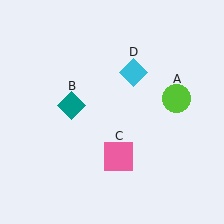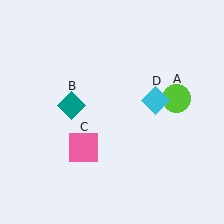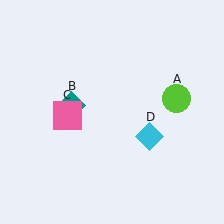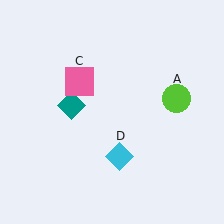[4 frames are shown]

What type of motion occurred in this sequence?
The pink square (object C), cyan diamond (object D) rotated clockwise around the center of the scene.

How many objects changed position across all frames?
2 objects changed position: pink square (object C), cyan diamond (object D).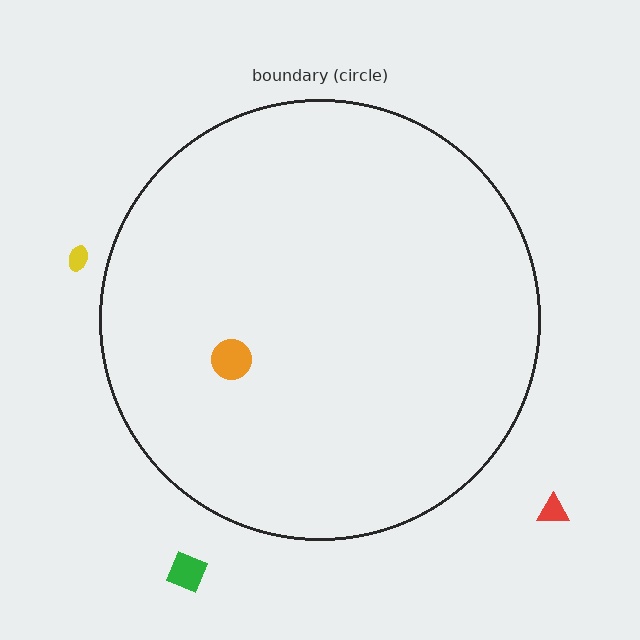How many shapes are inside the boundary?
1 inside, 3 outside.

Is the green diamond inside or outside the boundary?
Outside.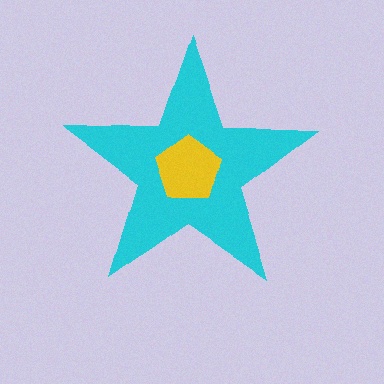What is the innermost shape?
The yellow pentagon.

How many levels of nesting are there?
2.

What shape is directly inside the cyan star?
The yellow pentagon.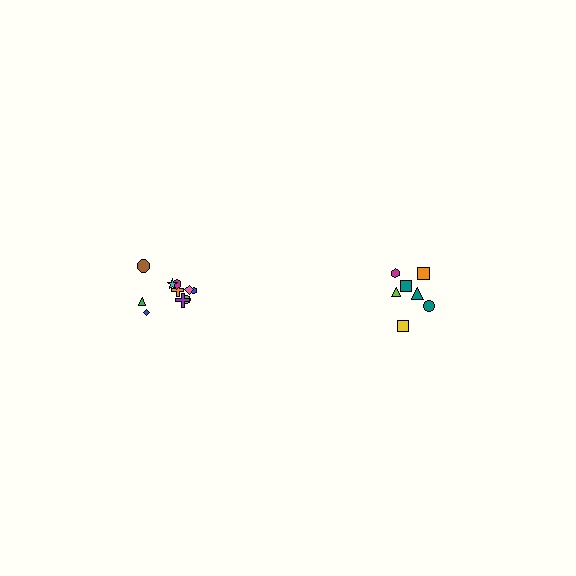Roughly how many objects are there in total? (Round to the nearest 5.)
Roughly 15 objects in total.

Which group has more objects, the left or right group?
The left group.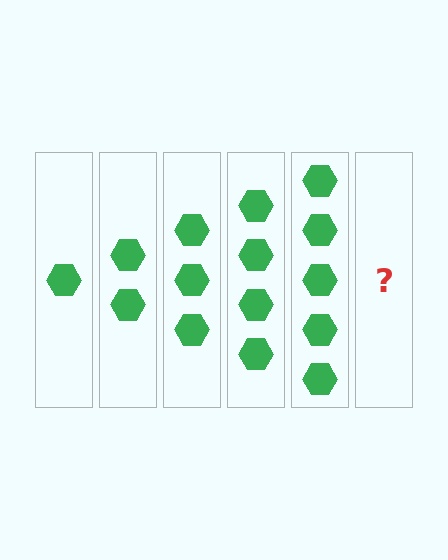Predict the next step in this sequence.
The next step is 6 hexagons.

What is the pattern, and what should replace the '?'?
The pattern is that each step adds one more hexagon. The '?' should be 6 hexagons.